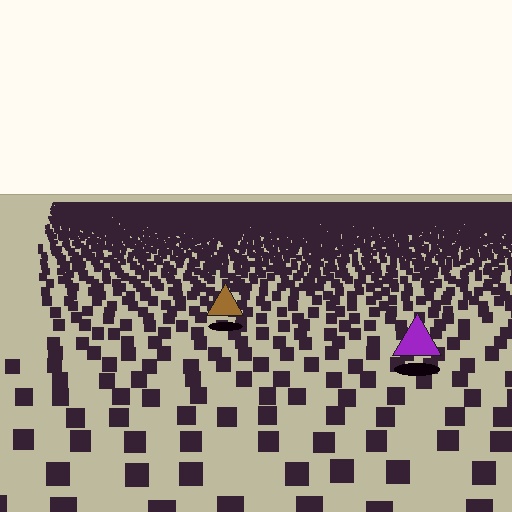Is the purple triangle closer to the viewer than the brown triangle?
Yes. The purple triangle is closer — you can tell from the texture gradient: the ground texture is coarser near it.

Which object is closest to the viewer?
The purple triangle is closest. The texture marks near it are larger and more spread out.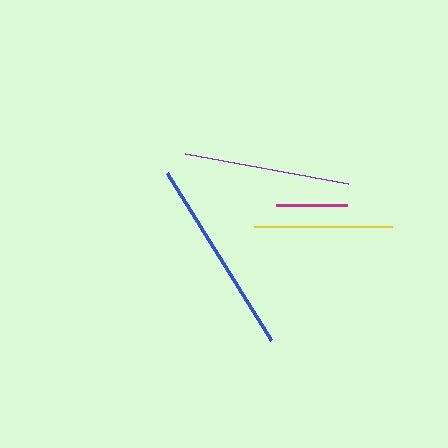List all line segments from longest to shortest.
From longest to shortest: blue, purple, yellow, magenta.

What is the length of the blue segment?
The blue segment is approximately 197 pixels long.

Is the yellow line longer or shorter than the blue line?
The blue line is longer than the yellow line.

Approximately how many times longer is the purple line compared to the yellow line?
The purple line is approximately 1.2 times the length of the yellow line.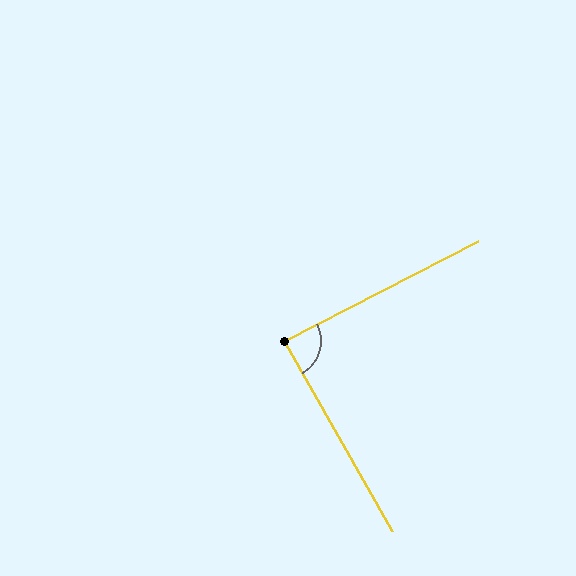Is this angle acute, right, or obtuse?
It is approximately a right angle.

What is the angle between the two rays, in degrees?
Approximately 88 degrees.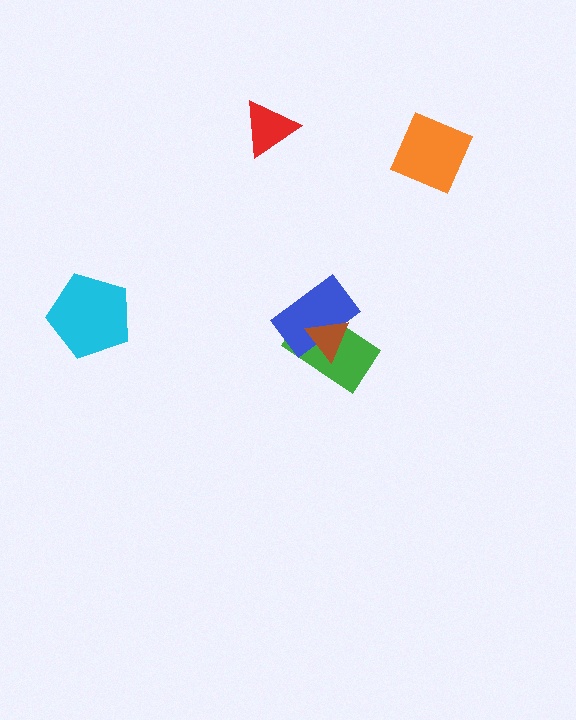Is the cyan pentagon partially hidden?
No, no other shape covers it.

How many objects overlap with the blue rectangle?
2 objects overlap with the blue rectangle.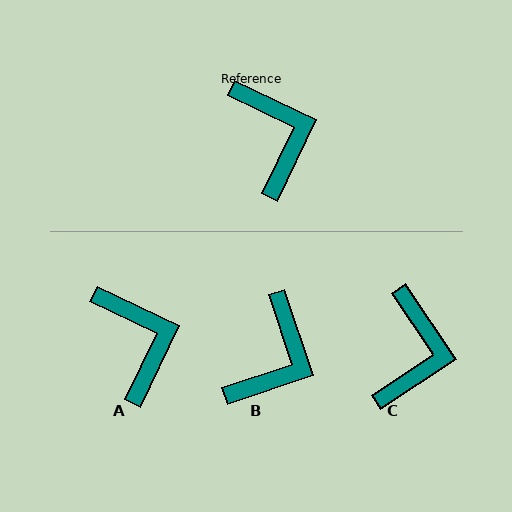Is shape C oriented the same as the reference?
No, it is off by about 31 degrees.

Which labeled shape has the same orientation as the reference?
A.